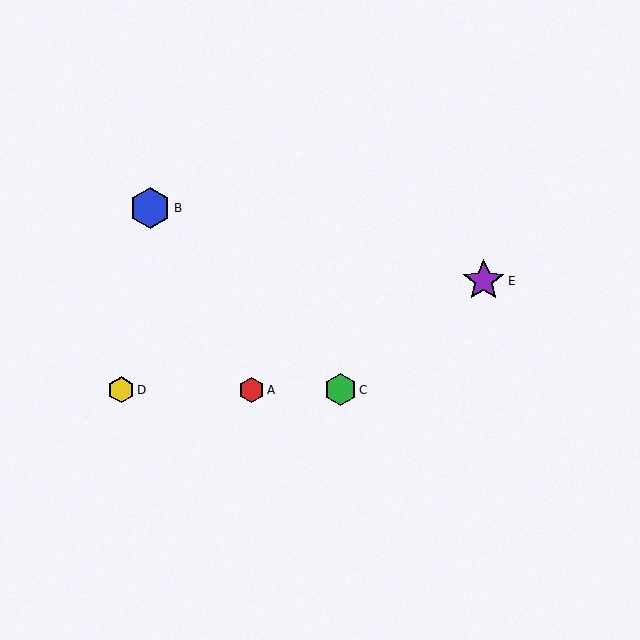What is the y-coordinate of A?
Object A is at y≈390.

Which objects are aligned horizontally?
Objects A, C, D are aligned horizontally.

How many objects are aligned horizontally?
3 objects (A, C, D) are aligned horizontally.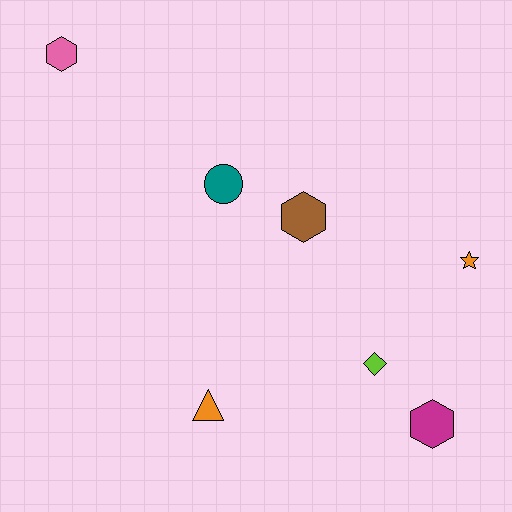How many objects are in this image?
There are 7 objects.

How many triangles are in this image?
There is 1 triangle.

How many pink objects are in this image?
There is 1 pink object.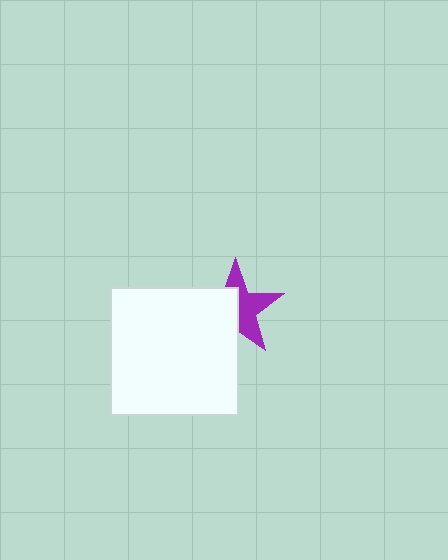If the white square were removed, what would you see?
You would see the complete purple star.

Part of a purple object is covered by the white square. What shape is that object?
It is a star.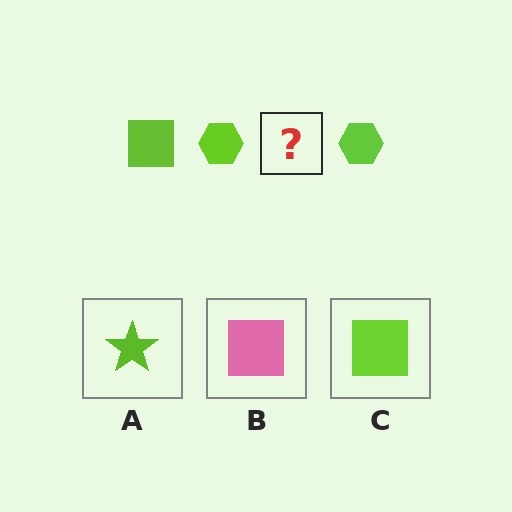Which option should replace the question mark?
Option C.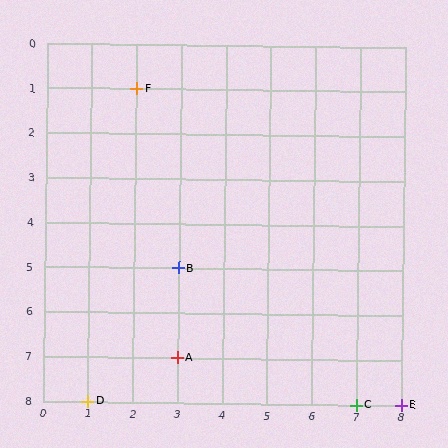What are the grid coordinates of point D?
Point D is at grid coordinates (1, 8).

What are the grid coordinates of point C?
Point C is at grid coordinates (7, 8).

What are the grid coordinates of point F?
Point F is at grid coordinates (2, 1).